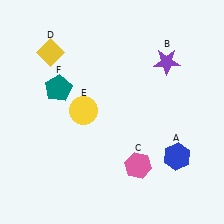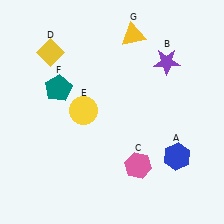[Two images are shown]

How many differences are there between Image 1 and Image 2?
There is 1 difference between the two images.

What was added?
A yellow triangle (G) was added in Image 2.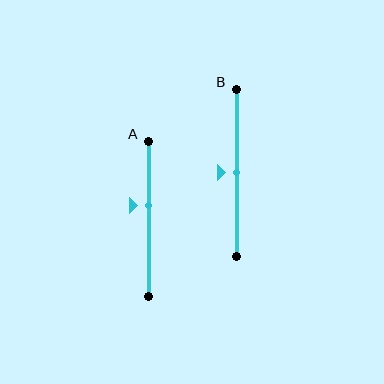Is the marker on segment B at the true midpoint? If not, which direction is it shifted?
Yes, the marker on segment B is at the true midpoint.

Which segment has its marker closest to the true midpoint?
Segment B has its marker closest to the true midpoint.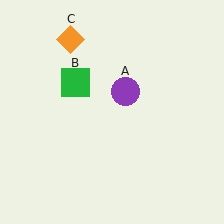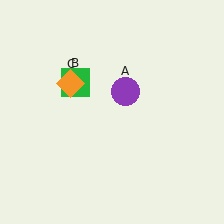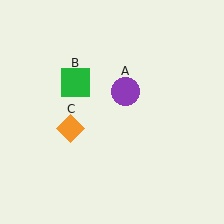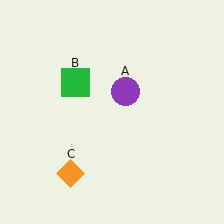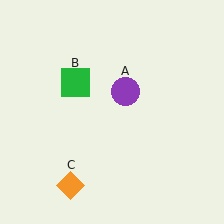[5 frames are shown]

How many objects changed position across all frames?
1 object changed position: orange diamond (object C).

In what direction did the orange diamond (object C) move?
The orange diamond (object C) moved down.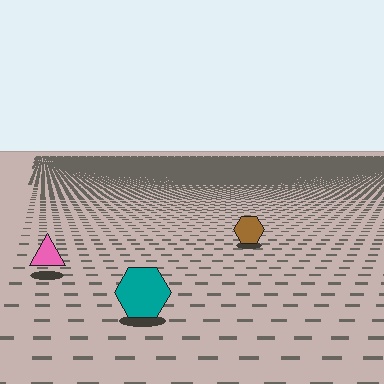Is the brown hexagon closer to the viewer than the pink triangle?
No. The pink triangle is closer — you can tell from the texture gradient: the ground texture is coarser near it.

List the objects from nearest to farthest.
From nearest to farthest: the teal hexagon, the pink triangle, the brown hexagon.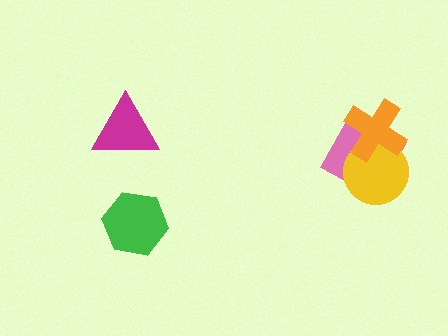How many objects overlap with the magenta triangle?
0 objects overlap with the magenta triangle.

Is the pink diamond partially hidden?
Yes, it is partially covered by another shape.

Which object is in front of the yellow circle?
The orange cross is in front of the yellow circle.